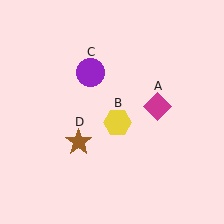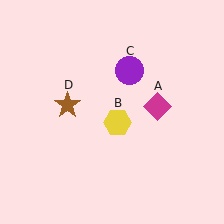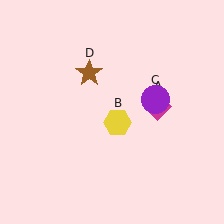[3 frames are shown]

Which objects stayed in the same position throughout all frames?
Magenta diamond (object A) and yellow hexagon (object B) remained stationary.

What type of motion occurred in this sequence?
The purple circle (object C), brown star (object D) rotated clockwise around the center of the scene.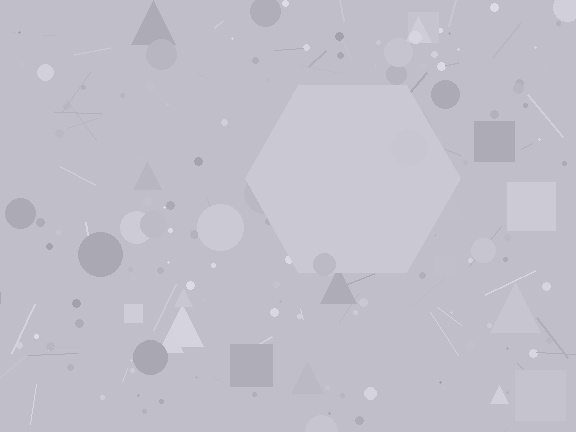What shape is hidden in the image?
A hexagon is hidden in the image.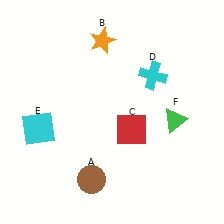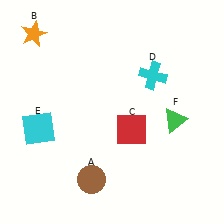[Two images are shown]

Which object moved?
The orange star (B) moved left.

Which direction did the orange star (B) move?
The orange star (B) moved left.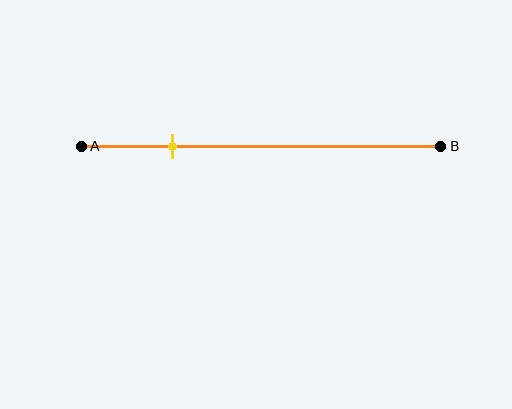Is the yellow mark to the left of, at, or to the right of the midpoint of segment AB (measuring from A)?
The yellow mark is to the left of the midpoint of segment AB.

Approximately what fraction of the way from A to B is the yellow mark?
The yellow mark is approximately 25% of the way from A to B.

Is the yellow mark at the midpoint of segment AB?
No, the mark is at about 25% from A, not at the 50% midpoint.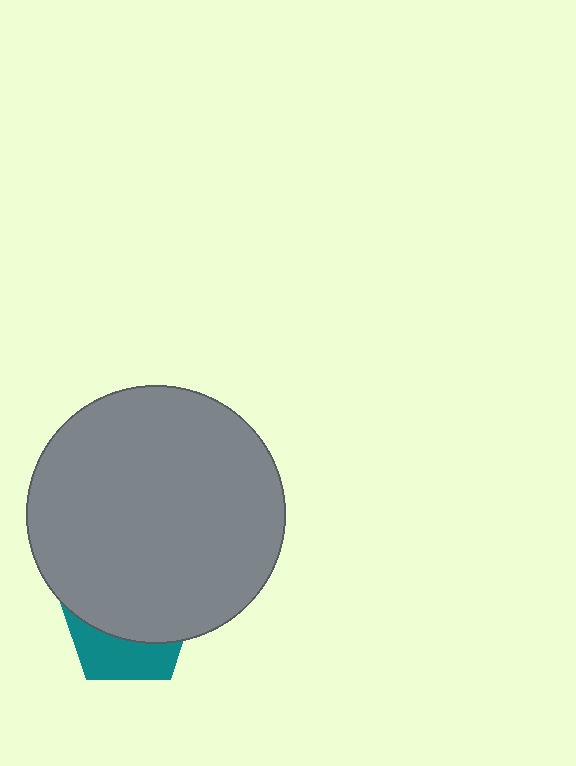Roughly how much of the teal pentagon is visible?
A small part of it is visible (roughly 36%).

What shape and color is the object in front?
The object in front is a gray circle.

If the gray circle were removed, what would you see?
You would see the complete teal pentagon.